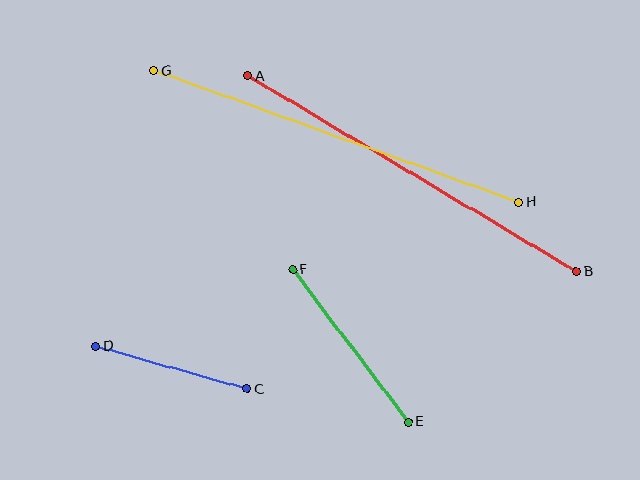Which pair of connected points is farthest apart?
Points G and H are farthest apart.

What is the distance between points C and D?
The distance is approximately 157 pixels.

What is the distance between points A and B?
The distance is approximately 382 pixels.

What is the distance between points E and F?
The distance is approximately 191 pixels.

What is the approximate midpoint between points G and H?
The midpoint is at approximately (337, 136) pixels.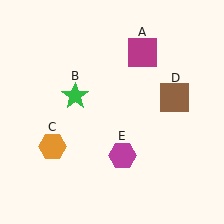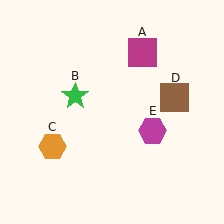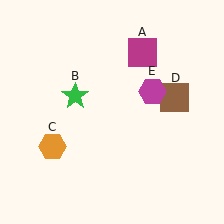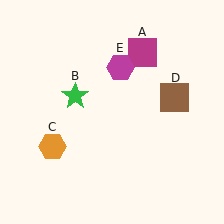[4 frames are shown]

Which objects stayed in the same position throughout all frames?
Magenta square (object A) and green star (object B) and orange hexagon (object C) and brown square (object D) remained stationary.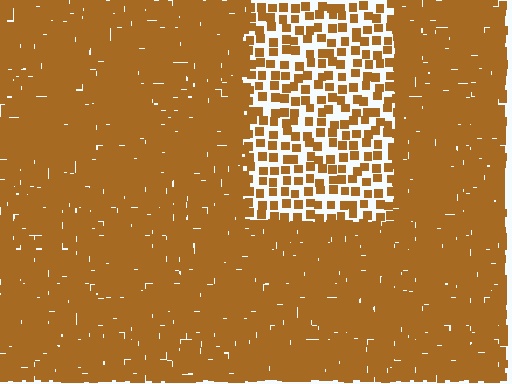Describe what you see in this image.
The image contains small brown elements arranged at two different densities. A rectangle-shaped region is visible where the elements are less densely packed than the surrounding area.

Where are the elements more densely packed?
The elements are more densely packed outside the rectangle boundary.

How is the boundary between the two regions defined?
The boundary is defined by a change in element density (approximately 2.8x ratio). All elements are the same color, size, and shape.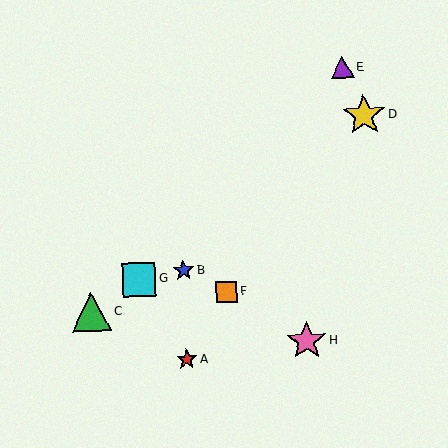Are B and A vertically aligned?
Yes, both are at x≈183.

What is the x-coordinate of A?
Object A is at x≈187.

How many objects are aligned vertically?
2 objects (A, B) are aligned vertically.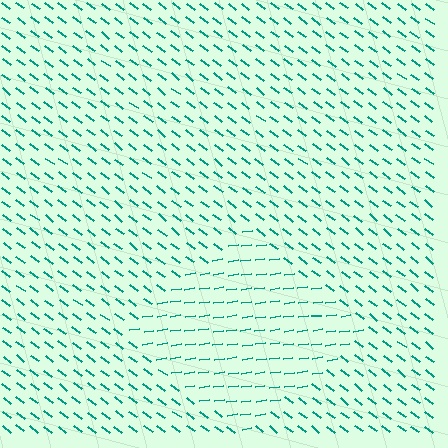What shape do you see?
I see a diamond.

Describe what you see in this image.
The image is filled with small teal line segments. A diamond region in the image has lines oriented differently from the surrounding lines, creating a visible texture boundary.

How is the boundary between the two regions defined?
The boundary is defined purely by a change in line orientation (approximately 45 degrees difference). All lines are the same color and thickness.